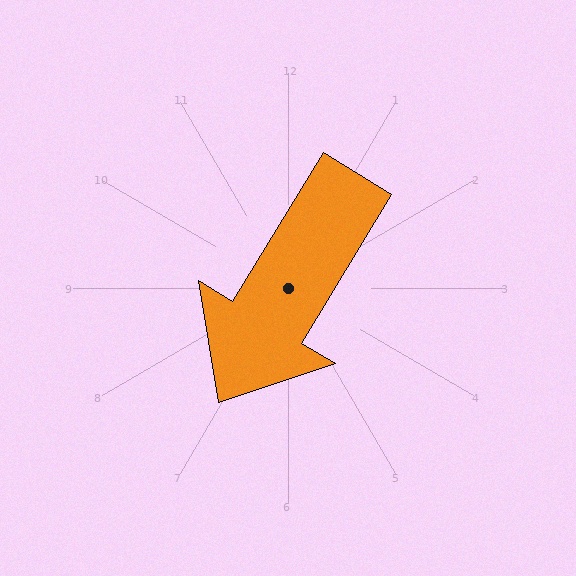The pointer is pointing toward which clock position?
Roughly 7 o'clock.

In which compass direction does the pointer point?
Southwest.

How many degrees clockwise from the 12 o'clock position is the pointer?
Approximately 211 degrees.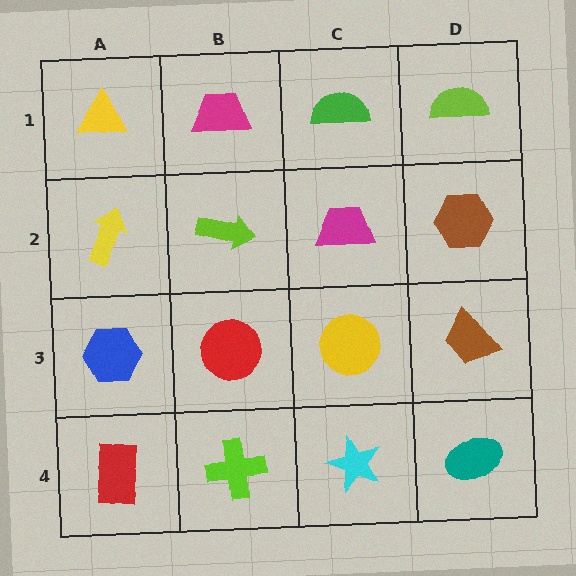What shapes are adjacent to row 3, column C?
A magenta trapezoid (row 2, column C), a cyan star (row 4, column C), a red circle (row 3, column B), a brown trapezoid (row 3, column D).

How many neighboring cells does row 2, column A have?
3.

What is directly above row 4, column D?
A brown trapezoid.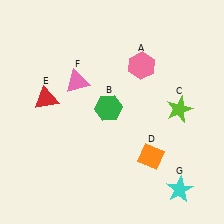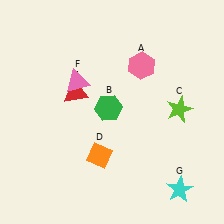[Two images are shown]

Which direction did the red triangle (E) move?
The red triangle (E) moved right.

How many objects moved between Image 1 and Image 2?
2 objects moved between the two images.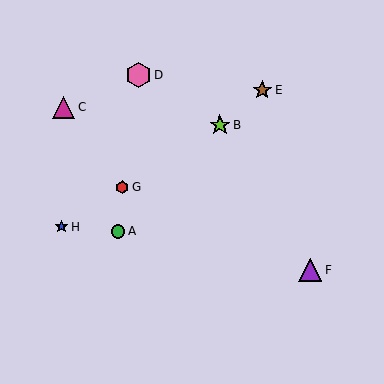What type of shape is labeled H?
Shape H is a blue star.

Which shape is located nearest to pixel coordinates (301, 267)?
The purple triangle (labeled F) at (310, 270) is nearest to that location.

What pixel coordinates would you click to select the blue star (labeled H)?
Click at (61, 227) to select the blue star H.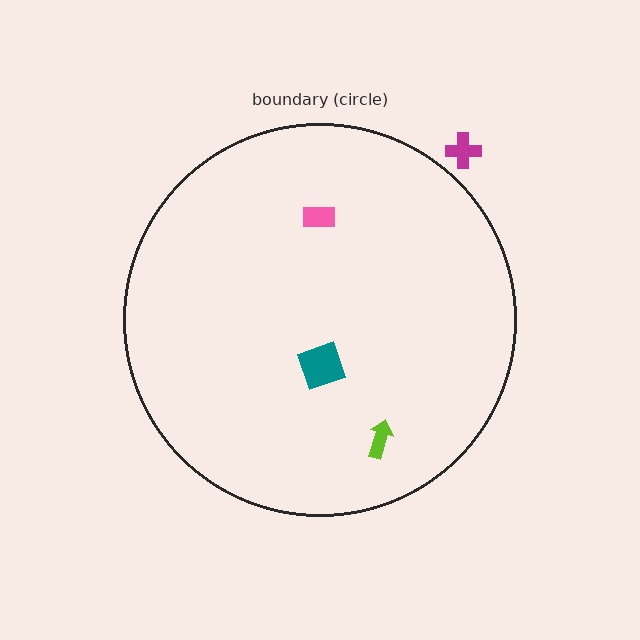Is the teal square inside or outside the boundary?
Inside.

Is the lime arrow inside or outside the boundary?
Inside.